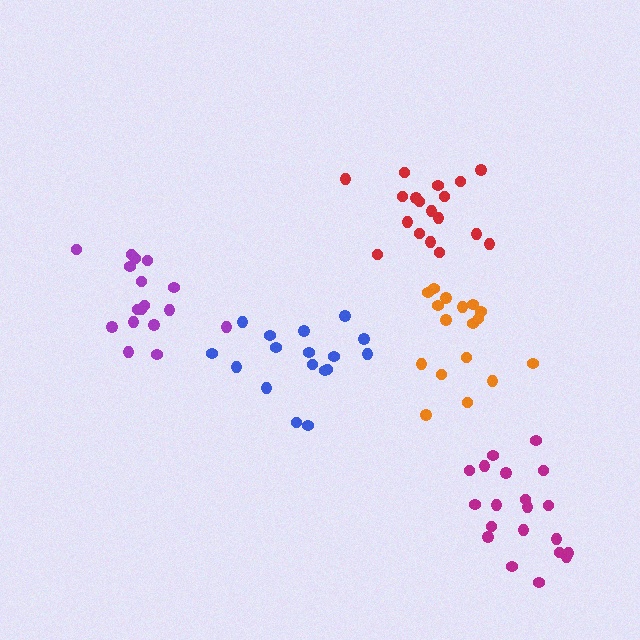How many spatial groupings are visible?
There are 5 spatial groupings.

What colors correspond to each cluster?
The clusters are colored: orange, purple, blue, magenta, red.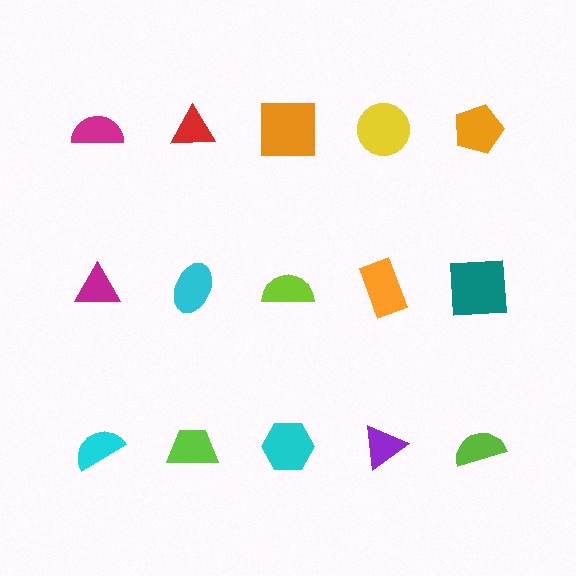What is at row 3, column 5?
A lime semicircle.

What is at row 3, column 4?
A purple triangle.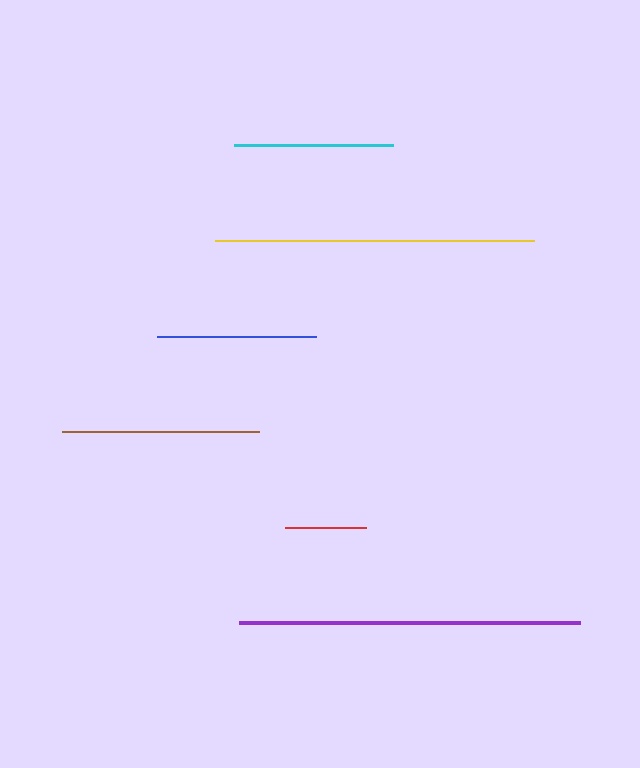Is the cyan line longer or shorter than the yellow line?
The yellow line is longer than the cyan line.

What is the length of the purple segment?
The purple segment is approximately 341 pixels long.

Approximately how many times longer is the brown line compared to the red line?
The brown line is approximately 2.5 times the length of the red line.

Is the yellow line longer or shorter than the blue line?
The yellow line is longer than the blue line.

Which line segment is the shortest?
The red line is the shortest at approximately 80 pixels.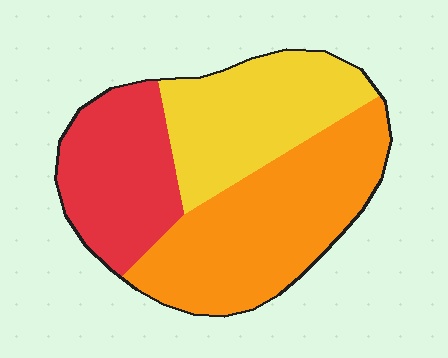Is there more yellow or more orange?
Orange.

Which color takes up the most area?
Orange, at roughly 45%.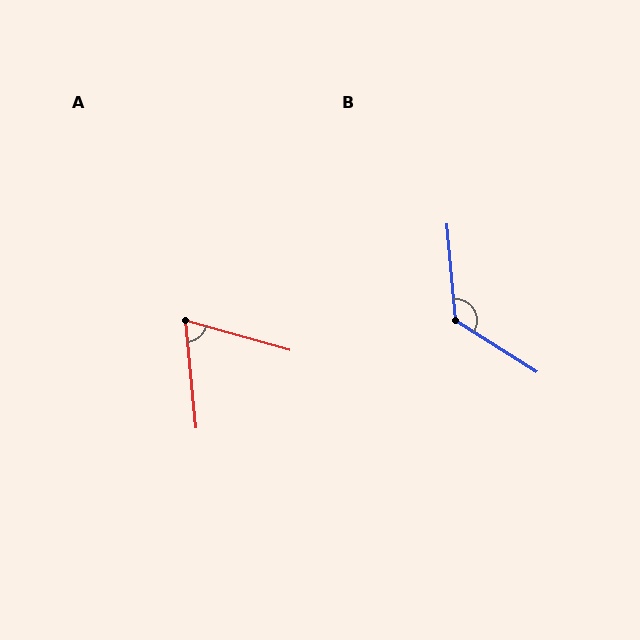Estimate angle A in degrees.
Approximately 69 degrees.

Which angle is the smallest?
A, at approximately 69 degrees.